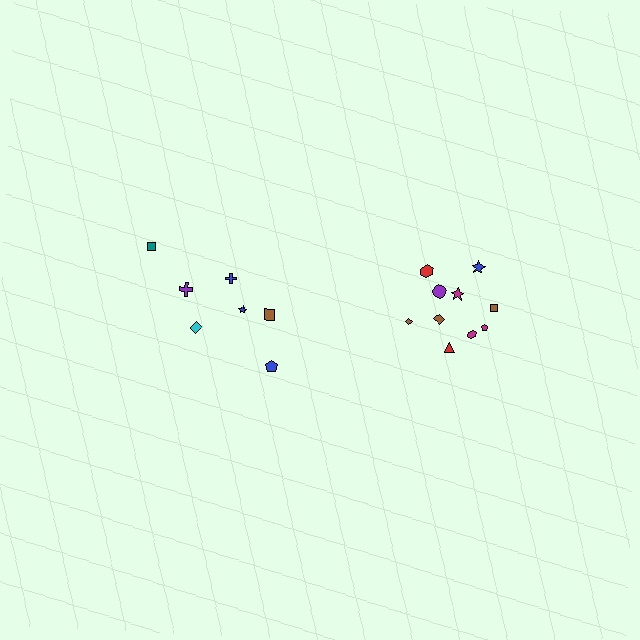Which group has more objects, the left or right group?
The right group.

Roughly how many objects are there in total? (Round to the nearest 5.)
Roughly 15 objects in total.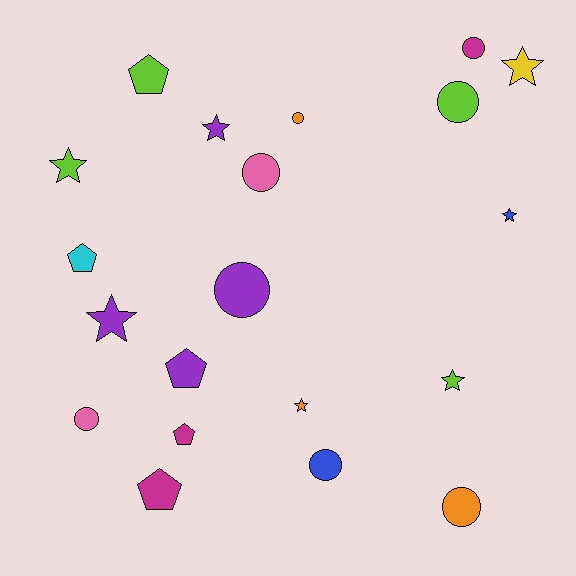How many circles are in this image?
There are 8 circles.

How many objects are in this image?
There are 20 objects.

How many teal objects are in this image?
There are no teal objects.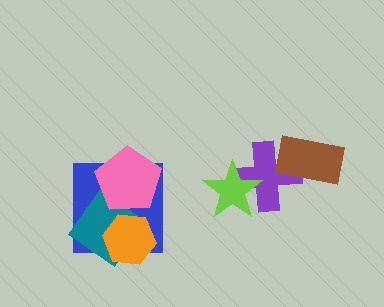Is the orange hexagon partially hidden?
No, no other shape covers it.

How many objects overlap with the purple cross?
2 objects overlap with the purple cross.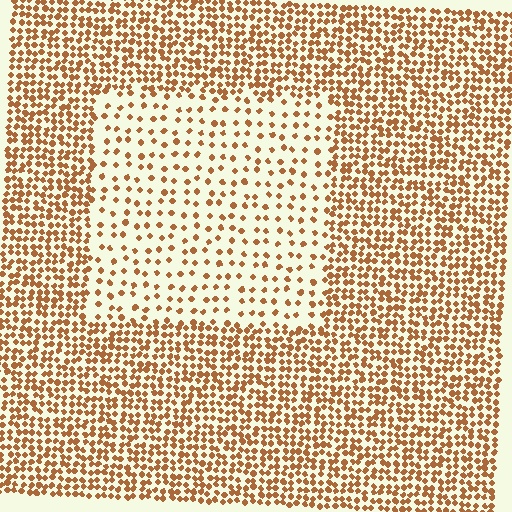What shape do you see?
I see a rectangle.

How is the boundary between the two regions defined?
The boundary is defined by a change in element density (approximately 2.5x ratio). All elements are the same color, size, and shape.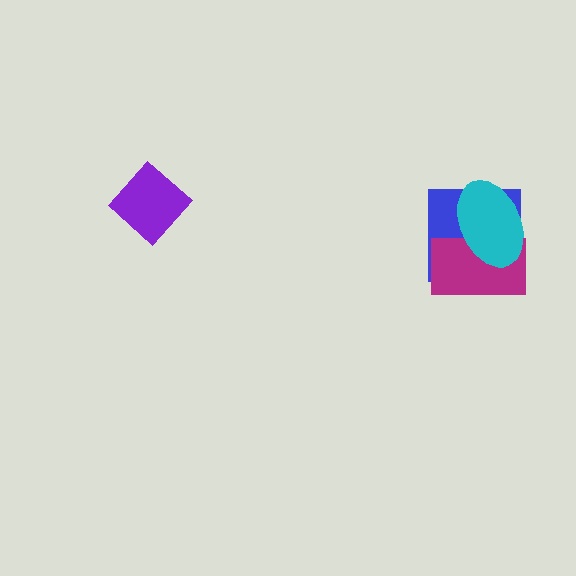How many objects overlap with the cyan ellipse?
2 objects overlap with the cyan ellipse.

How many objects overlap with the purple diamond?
0 objects overlap with the purple diamond.